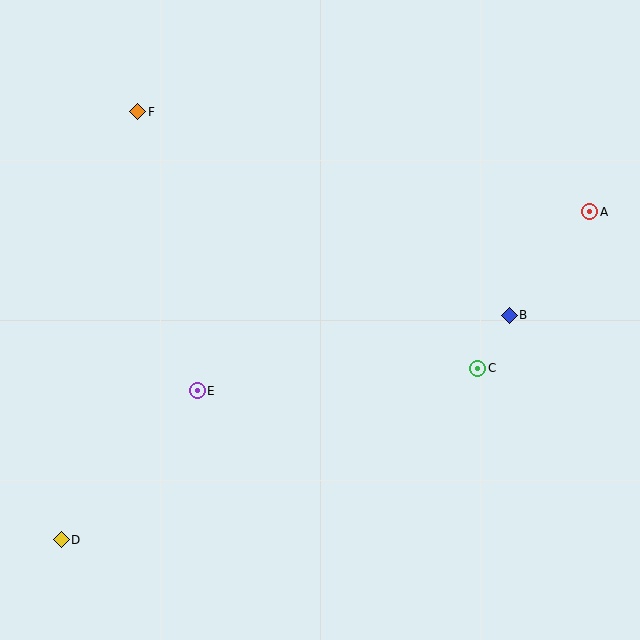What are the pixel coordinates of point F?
Point F is at (138, 112).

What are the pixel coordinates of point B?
Point B is at (509, 315).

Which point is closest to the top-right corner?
Point A is closest to the top-right corner.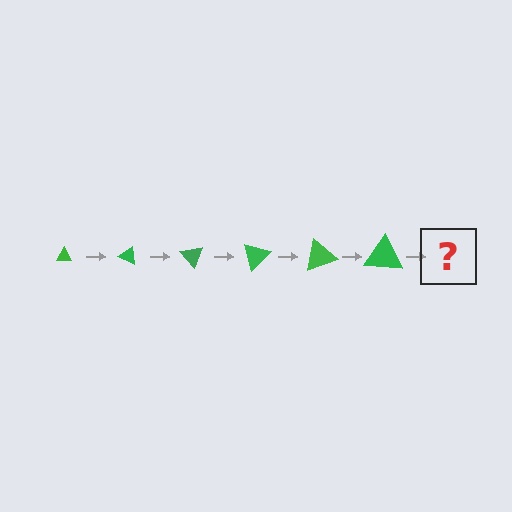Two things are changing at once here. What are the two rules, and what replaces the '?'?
The two rules are that the triangle grows larger each step and it rotates 25 degrees each step. The '?' should be a triangle, larger than the previous one and rotated 150 degrees from the start.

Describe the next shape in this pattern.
It should be a triangle, larger than the previous one and rotated 150 degrees from the start.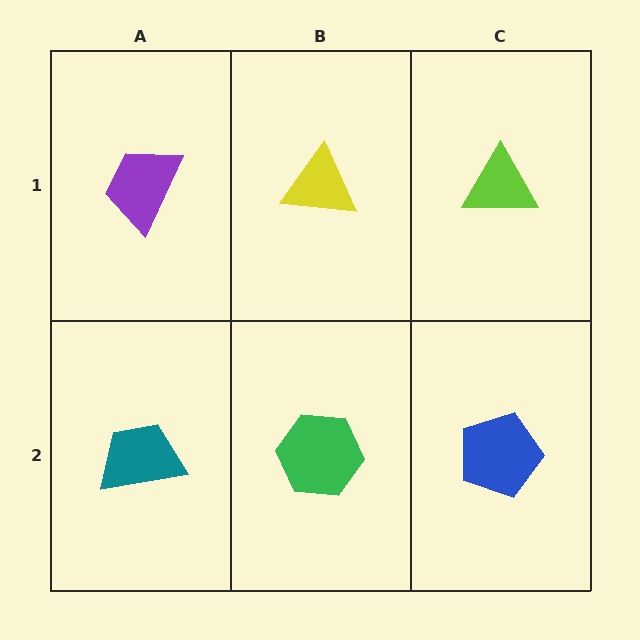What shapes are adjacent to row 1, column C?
A blue pentagon (row 2, column C), a yellow triangle (row 1, column B).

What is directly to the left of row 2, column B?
A teal trapezoid.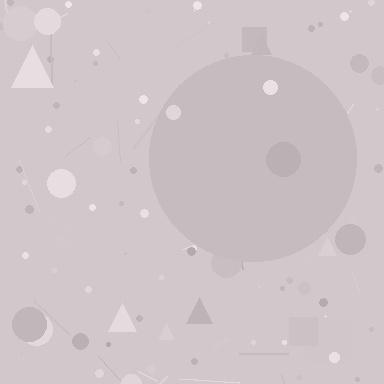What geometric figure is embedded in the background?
A circle is embedded in the background.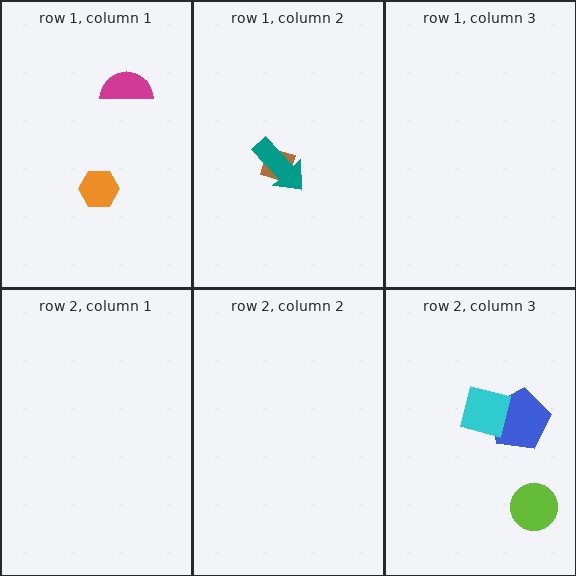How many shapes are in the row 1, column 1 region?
2.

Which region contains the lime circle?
The row 2, column 3 region.